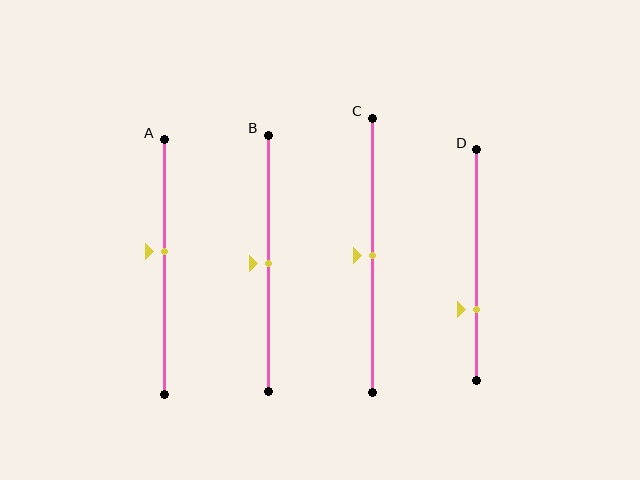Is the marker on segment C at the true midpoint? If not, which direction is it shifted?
Yes, the marker on segment C is at the true midpoint.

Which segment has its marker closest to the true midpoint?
Segment B has its marker closest to the true midpoint.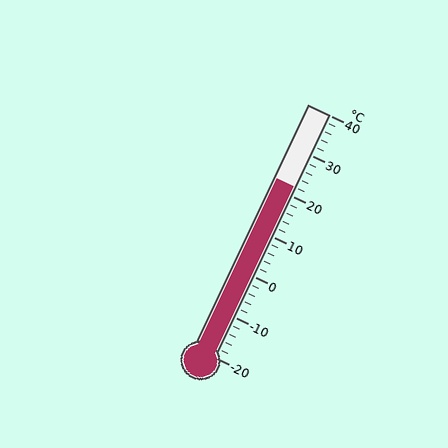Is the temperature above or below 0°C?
The temperature is above 0°C.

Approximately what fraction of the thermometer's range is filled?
The thermometer is filled to approximately 70% of its range.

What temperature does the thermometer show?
The thermometer shows approximately 22°C.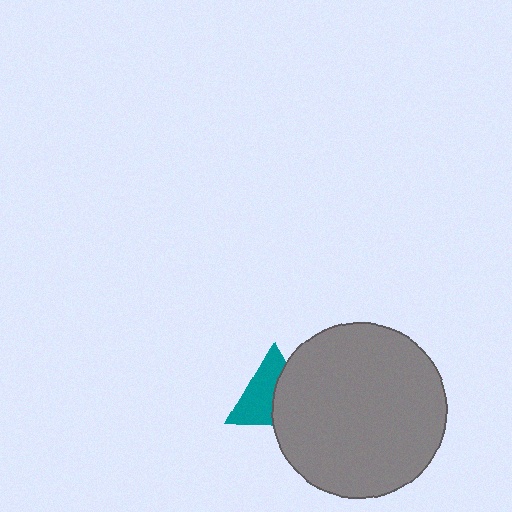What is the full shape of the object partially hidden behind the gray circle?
The partially hidden object is a teal triangle.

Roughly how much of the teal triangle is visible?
About half of it is visible (roughly 55%).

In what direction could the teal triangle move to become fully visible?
The teal triangle could move left. That would shift it out from behind the gray circle entirely.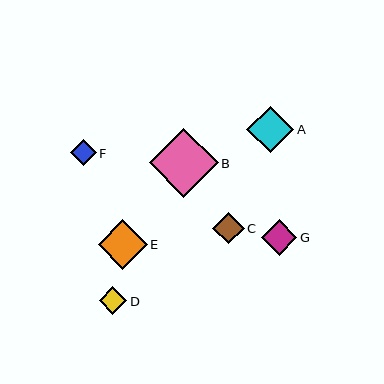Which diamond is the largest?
Diamond B is the largest with a size of approximately 69 pixels.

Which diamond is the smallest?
Diamond F is the smallest with a size of approximately 26 pixels.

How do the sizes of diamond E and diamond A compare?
Diamond E and diamond A are approximately the same size.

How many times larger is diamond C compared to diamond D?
Diamond C is approximately 1.1 times the size of diamond D.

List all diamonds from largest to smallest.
From largest to smallest: B, E, A, G, C, D, F.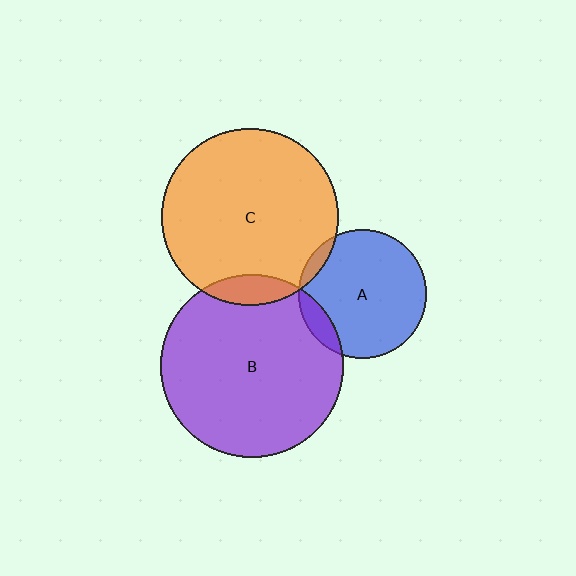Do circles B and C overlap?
Yes.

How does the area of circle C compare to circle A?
Approximately 1.9 times.